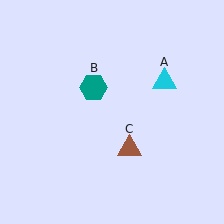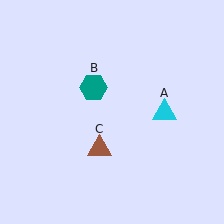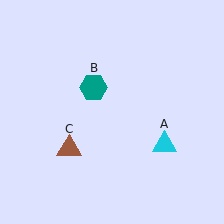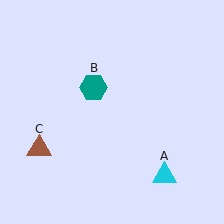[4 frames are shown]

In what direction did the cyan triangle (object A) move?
The cyan triangle (object A) moved down.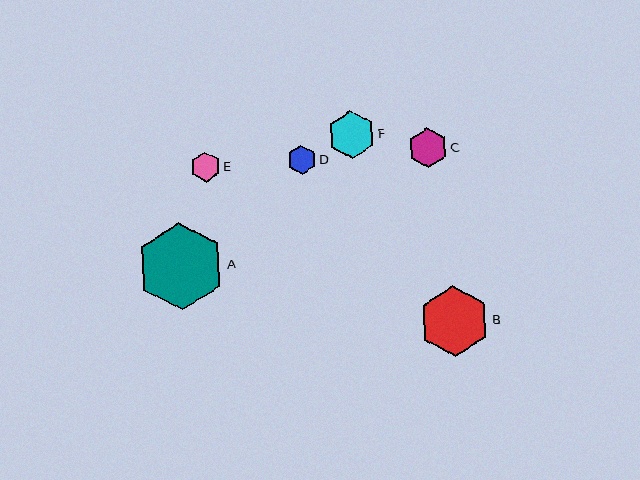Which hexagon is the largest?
Hexagon A is the largest with a size of approximately 87 pixels.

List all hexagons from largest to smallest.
From largest to smallest: A, B, F, C, E, D.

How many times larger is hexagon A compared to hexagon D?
Hexagon A is approximately 3.0 times the size of hexagon D.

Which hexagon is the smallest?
Hexagon D is the smallest with a size of approximately 29 pixels.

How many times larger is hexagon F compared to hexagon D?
Hexagon F is approximately 1.6 times the size of hexagon D.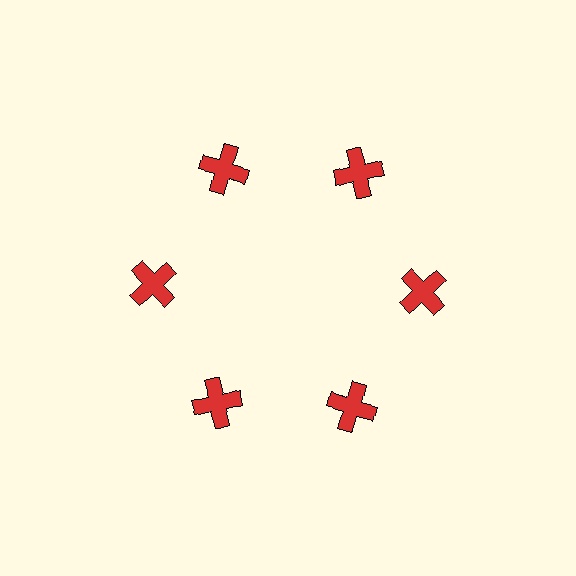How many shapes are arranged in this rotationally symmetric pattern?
There are 6 shapes, arranged in 6 groups of 1.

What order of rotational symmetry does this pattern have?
This pattern has 6-fold rotational symmetry.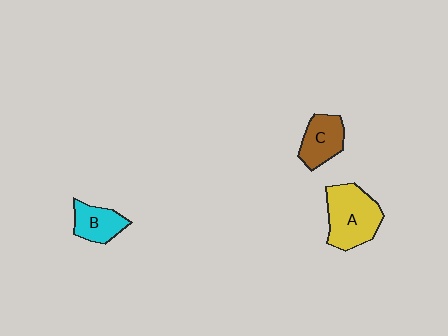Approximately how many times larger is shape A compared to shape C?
Approximately 1.6 times.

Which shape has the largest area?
Shape A (yellow).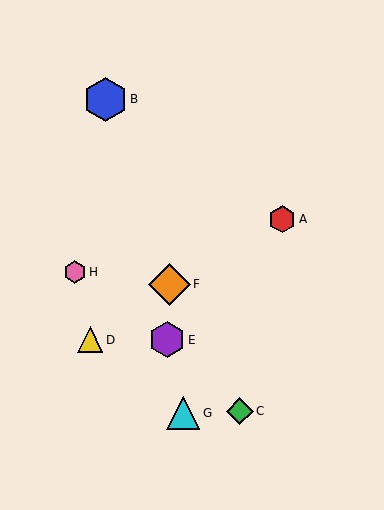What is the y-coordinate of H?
Object H is at y≈272.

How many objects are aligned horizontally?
2 objects (D, E) are aligned horizontally.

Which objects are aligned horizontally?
Objects D, E are aligned horizontally.